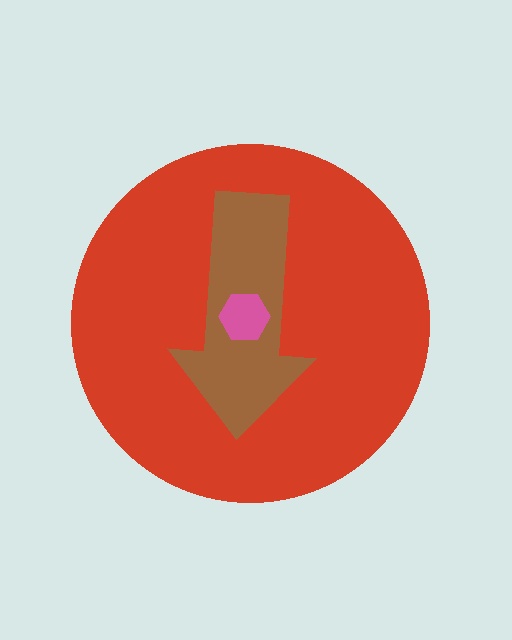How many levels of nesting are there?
3.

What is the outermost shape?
The red circle.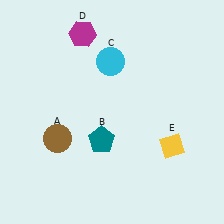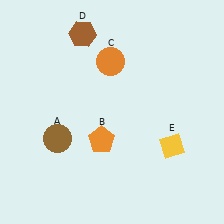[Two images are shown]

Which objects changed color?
B changed from teal to orange. C changed from cyan to orange. D changed from magenta to brown.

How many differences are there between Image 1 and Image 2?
There are 3 differences between the two images.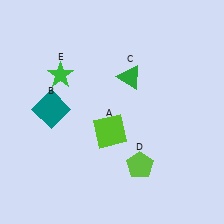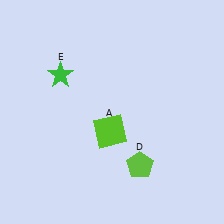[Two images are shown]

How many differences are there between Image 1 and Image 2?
There are 2 differences between the two images.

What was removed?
The teal square (B), the green triangle (C) were removed in Image 2.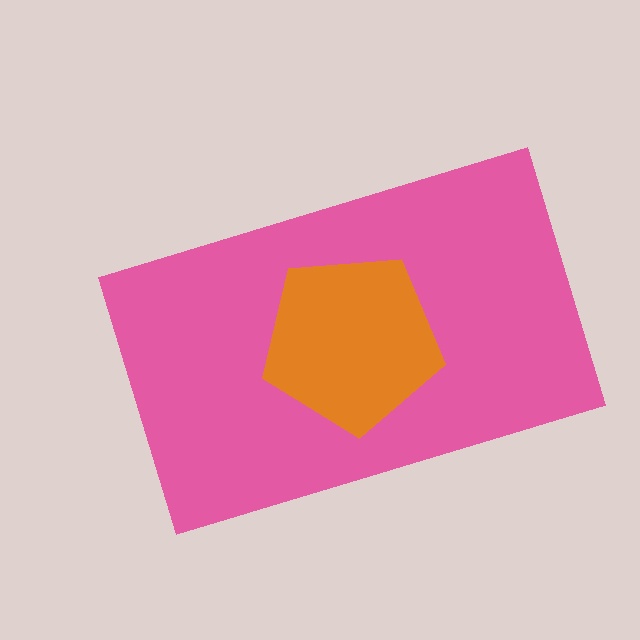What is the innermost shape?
The orange pentagon.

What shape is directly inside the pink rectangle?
The orange pentagon.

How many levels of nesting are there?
2.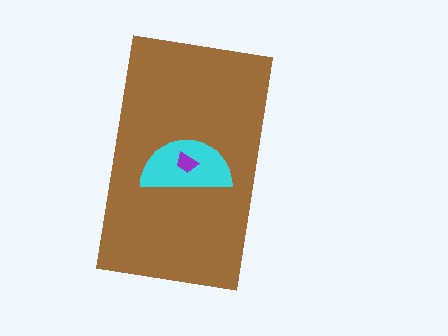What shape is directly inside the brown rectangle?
The cyan semicircle.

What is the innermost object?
The purple trapezoid.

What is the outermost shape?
The brown rectangle.